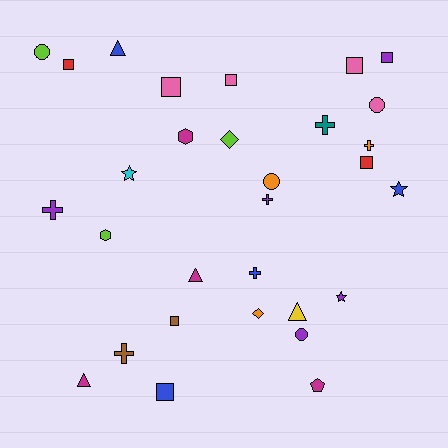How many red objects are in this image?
There are 2 red objects.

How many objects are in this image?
There are 30 objects.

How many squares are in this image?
There are 8 squares.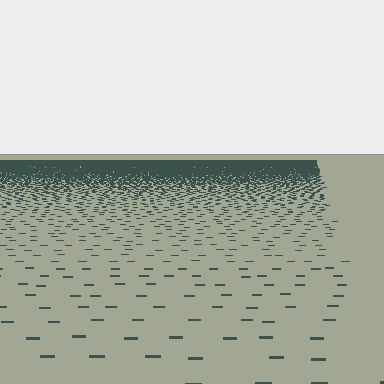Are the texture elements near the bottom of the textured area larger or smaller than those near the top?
Larger. Near the bottom, elements are closer to the viewer and appear at a bigger on-screen size.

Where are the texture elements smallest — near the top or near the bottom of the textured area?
Near the top.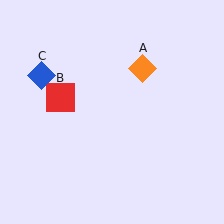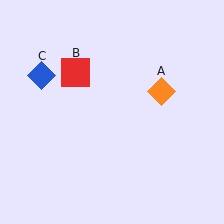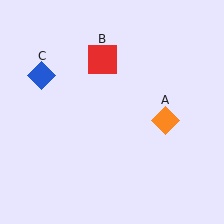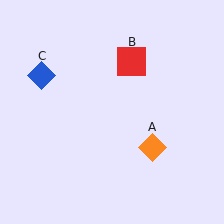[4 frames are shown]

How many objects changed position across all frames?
2 objects changed position: orange diamond (object A), red square (object B).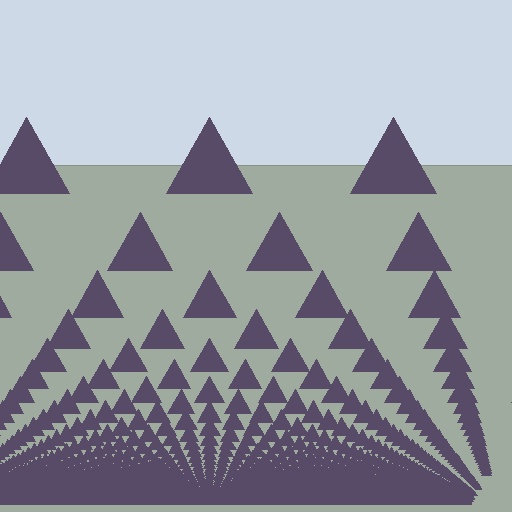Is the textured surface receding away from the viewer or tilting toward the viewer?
The surface appears to tilt toward the viewer. Texture elements get larger and sparser toward the top.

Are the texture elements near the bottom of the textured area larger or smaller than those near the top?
Smaller. The gradient is inverted — elements near the bottom are smaller and denser.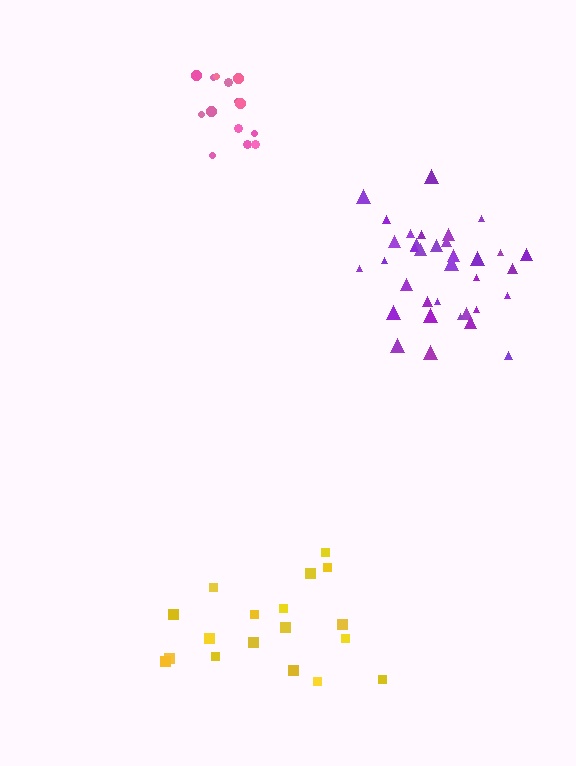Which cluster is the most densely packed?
Purple.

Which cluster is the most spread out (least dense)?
Yellow.